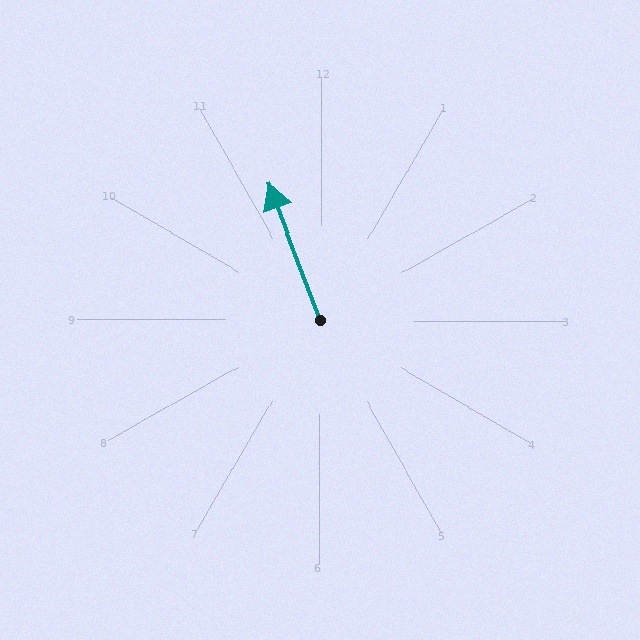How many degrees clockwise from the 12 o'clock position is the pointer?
Approximately 339 degrees.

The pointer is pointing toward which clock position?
Roughly 11 o'clock.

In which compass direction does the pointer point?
North.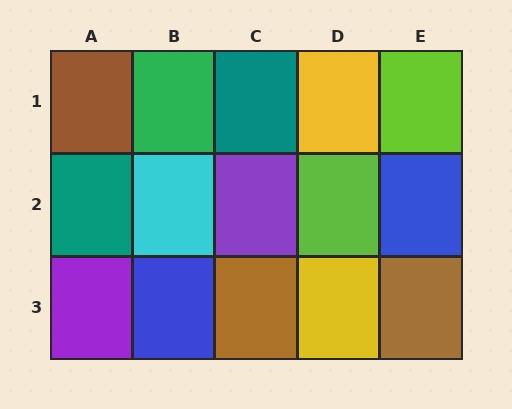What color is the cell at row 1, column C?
Teal.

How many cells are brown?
3 cells are brown.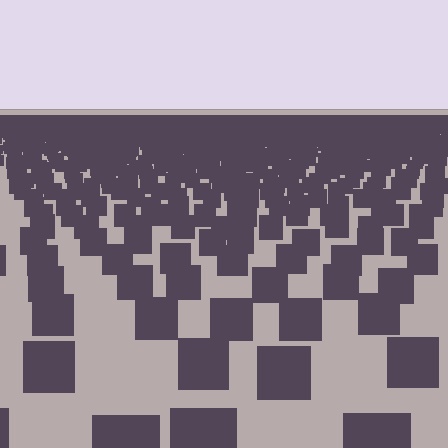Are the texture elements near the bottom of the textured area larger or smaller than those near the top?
Larger. Near the bottom, elements are closer to the viewer and appear at a bigger on-screen size.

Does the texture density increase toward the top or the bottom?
Density increases toward the top.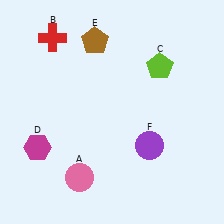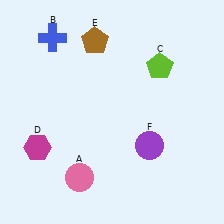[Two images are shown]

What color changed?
The cross (B) changed from red in Image 1 to blue in Image 2.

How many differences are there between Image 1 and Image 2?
There is 1 difference between the two images.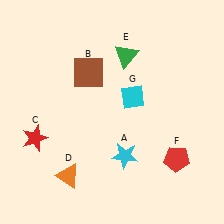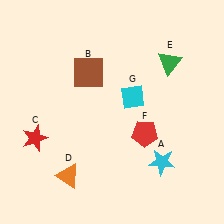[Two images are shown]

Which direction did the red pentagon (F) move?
The red pentagon (F) moved left.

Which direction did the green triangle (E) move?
The green triangle (E) moved right.